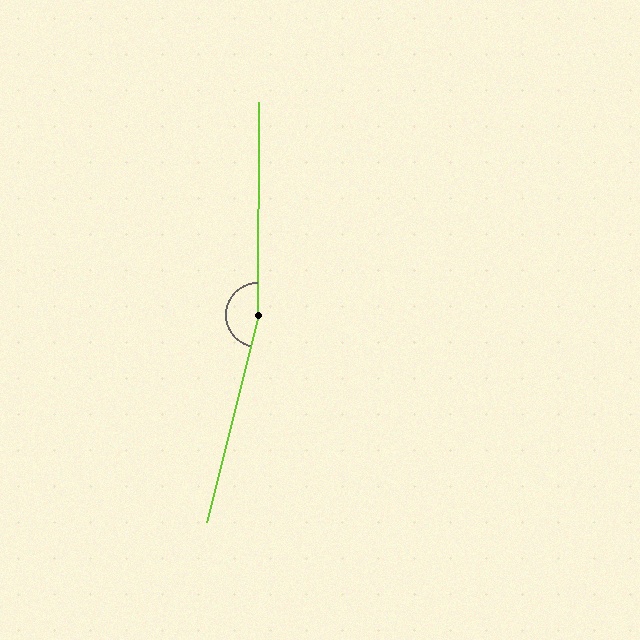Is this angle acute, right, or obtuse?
It is obtuse.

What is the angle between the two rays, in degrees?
Approximately 166 degrees.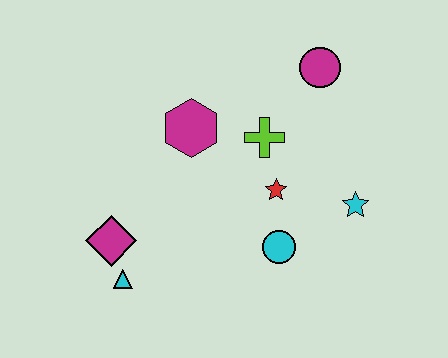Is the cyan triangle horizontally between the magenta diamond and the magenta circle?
Yes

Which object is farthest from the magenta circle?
The cyan triangle is farthest from the magenta circle.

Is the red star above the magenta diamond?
Yes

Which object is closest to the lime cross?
The red star is closest to the lime cross.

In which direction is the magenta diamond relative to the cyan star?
The magenta diamond is to the left of the cyan star.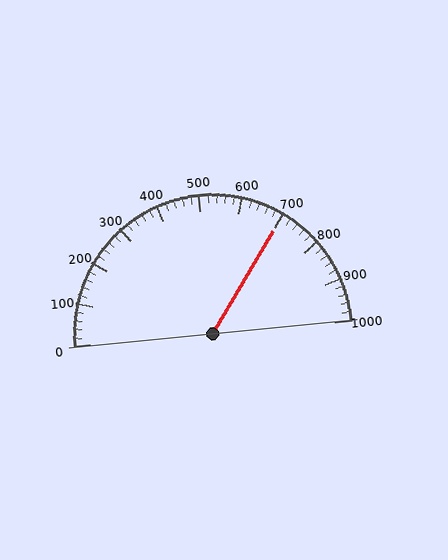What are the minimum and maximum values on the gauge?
The gauge ranges from 0 to 1000.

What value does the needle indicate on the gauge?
The needle indicates approximately 700.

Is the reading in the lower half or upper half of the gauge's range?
The reading is in the upper half of the range (0 to 1000).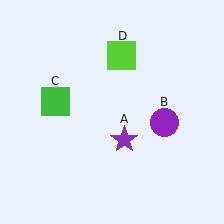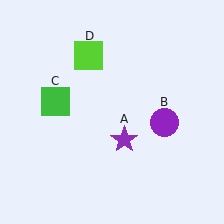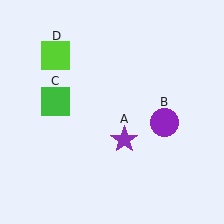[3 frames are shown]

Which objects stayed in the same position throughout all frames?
Purple star (object A) and purple circle (object B) and green square (object C) remained stationary.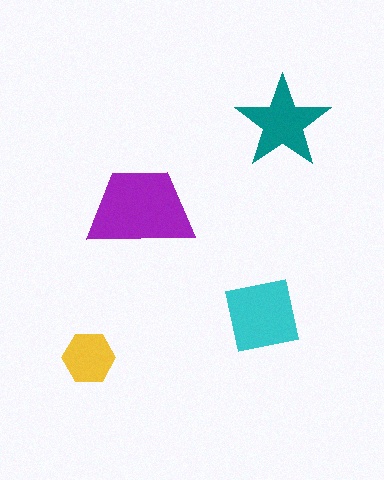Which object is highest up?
The teal star is topmost.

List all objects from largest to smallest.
The purple trapezoid, the cyan square, the teal star, the yellow hexagon.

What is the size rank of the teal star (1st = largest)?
3rd.